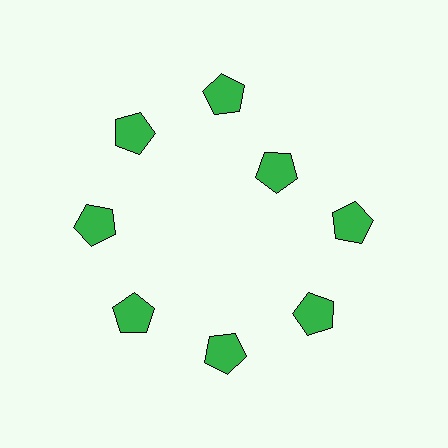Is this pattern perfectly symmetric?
No. The 8 green pentagons are arranged in a ring, but one element near the 2 o'clock position is pulled inward toward the center, breaking the 8-fold rotational symmetry.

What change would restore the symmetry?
The symmetry would be restored by moving it outward, back onto the ring so that all 8 pentagons sit at equal angles and equal distance from the center.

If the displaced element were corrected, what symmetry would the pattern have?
It would have 8-fold rotational symmetry — the pattern would map onto itself every 45 degrees.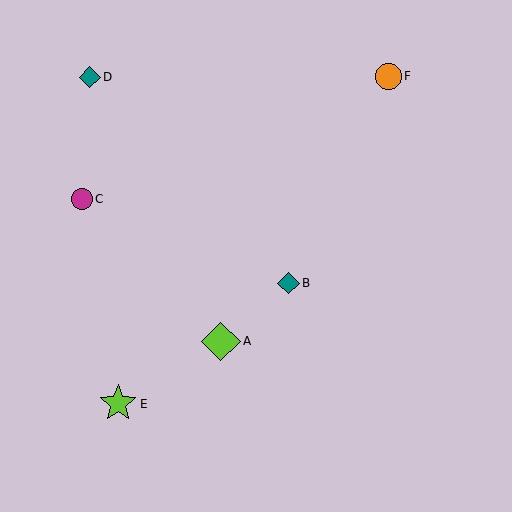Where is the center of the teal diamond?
The center of the teal diamond is at (90, 77).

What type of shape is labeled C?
Shape C is a magenta circle.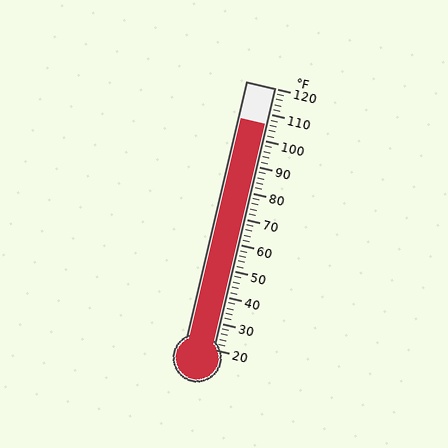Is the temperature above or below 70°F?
The temperature is above 70°F.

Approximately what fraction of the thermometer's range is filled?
The thermometer is filled to approximately 85% of its range.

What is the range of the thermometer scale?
The thermometer scale ranges from 20°F to 120°F.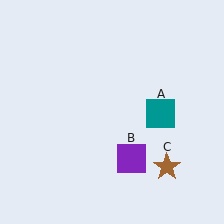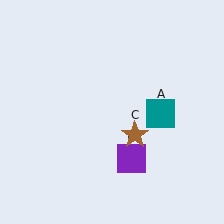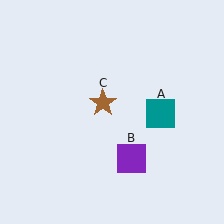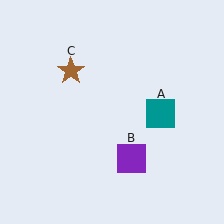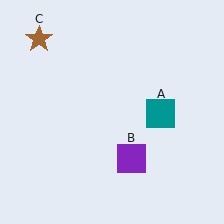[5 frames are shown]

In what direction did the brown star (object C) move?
The brown star (object C) moved up and to the left.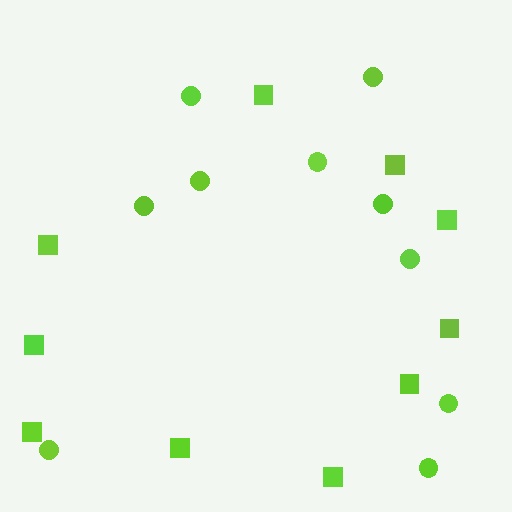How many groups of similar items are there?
There are 2 groups: one group of circles (10) and one group of squares (10).